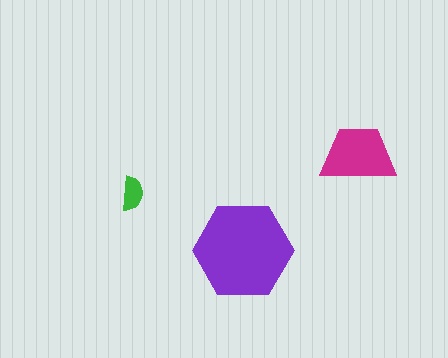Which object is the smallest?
The green semicircle.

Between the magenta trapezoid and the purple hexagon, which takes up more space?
The purple hexagon.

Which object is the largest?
The purple hexagon.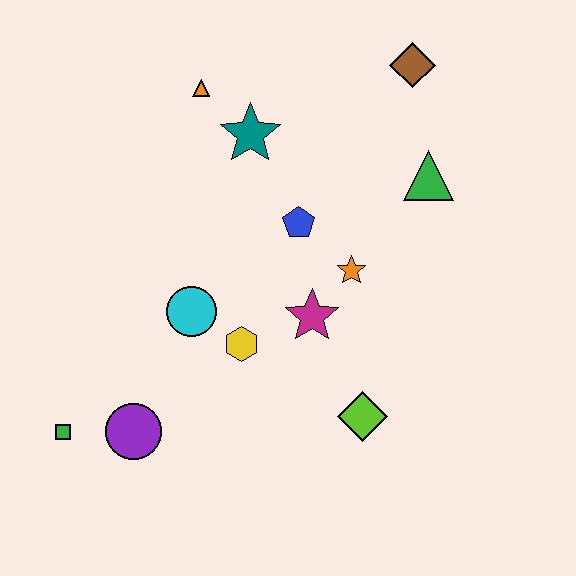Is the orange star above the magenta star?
Yes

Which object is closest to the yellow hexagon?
The cyan circle is closest to the yellow hexagon.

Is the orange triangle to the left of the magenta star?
Yes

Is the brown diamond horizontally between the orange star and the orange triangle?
No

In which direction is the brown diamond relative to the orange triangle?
The brown diamond is to the right of the orange triangle.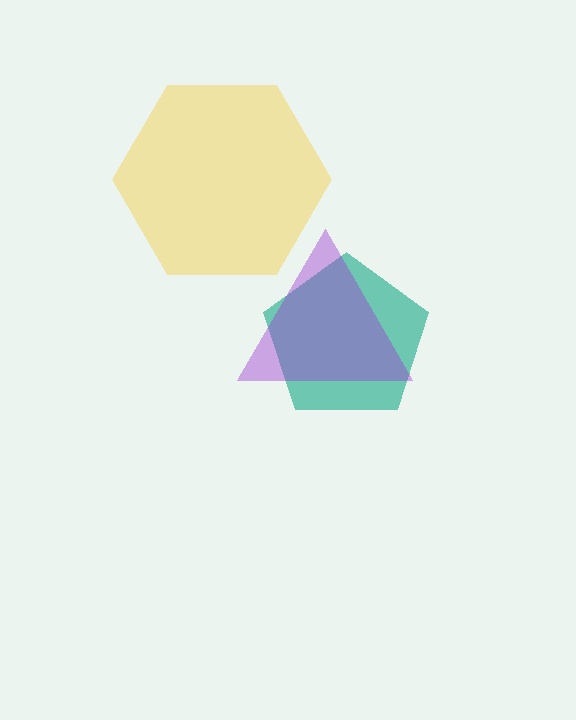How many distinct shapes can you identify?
There are 3 distinct shapes: a teal pentagon, a yellow hexagon, a purple triangle.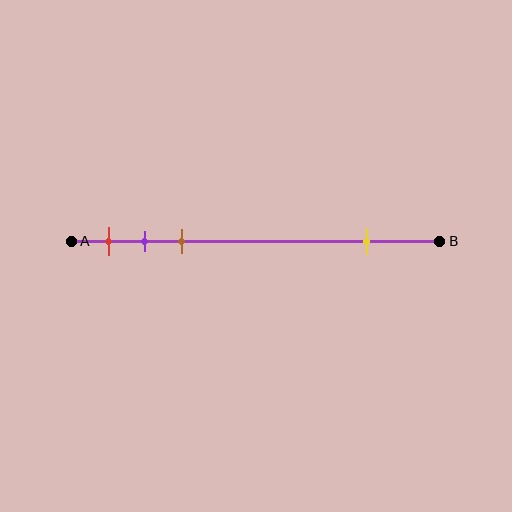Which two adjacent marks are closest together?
The purple and brown marks are the closest adjacent pair.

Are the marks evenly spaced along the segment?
No, the marks are not evenly spaced.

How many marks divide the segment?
There are 4 marks dividing the segment.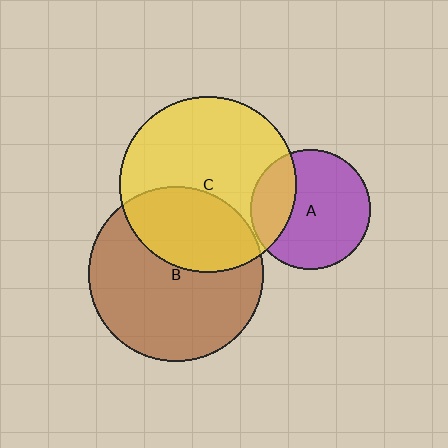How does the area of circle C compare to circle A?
Approximately 2.1 times.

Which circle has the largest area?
Circle C (yellow).